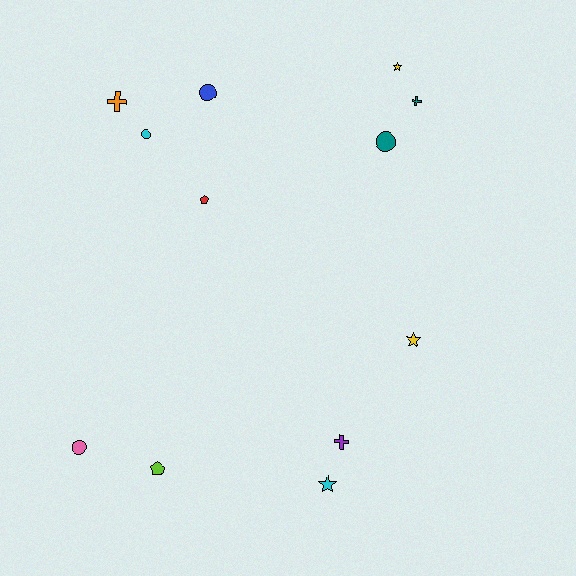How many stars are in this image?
There are 3 stars.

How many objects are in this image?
There are 12 objects.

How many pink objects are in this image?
There is 1 pink object.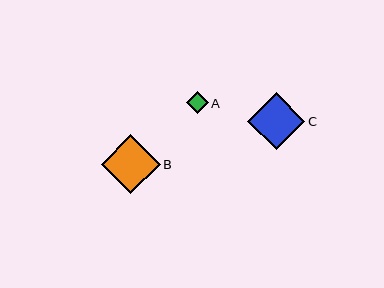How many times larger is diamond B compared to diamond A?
Diamond B is approximately 2.7 times the size of diamond A.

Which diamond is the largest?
Diamond B is the largest with a size of approximately 59 pixels.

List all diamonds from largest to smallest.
From largest to smallest: B, C, A.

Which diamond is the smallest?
Diamond A is the smallest with a size of approximately 22 pixels.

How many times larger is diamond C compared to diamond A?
Diamond C is approximately 2.6 times the size of diamond A.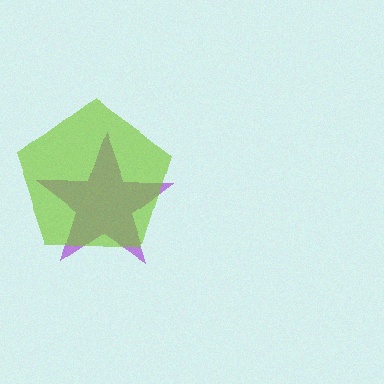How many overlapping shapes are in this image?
There are 2 overlapping shapes in the image.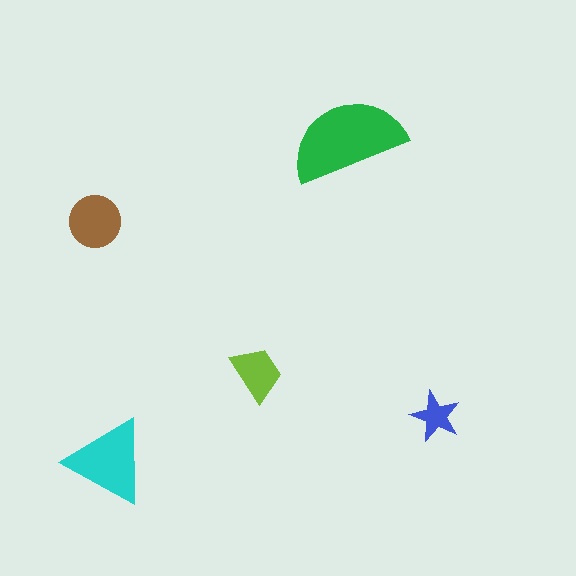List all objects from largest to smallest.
The green semicircle, the cyan triangle, the brown circle, the lime trapezoid, the blue star.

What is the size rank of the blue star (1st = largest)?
5th.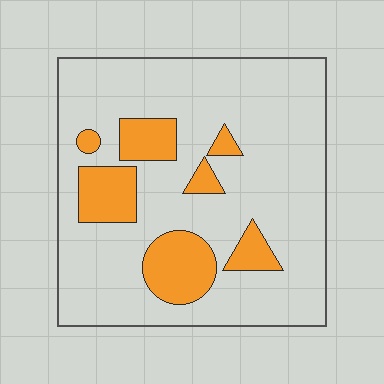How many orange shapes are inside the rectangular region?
7.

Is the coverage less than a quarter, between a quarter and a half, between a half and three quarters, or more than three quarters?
Less than a quarter.